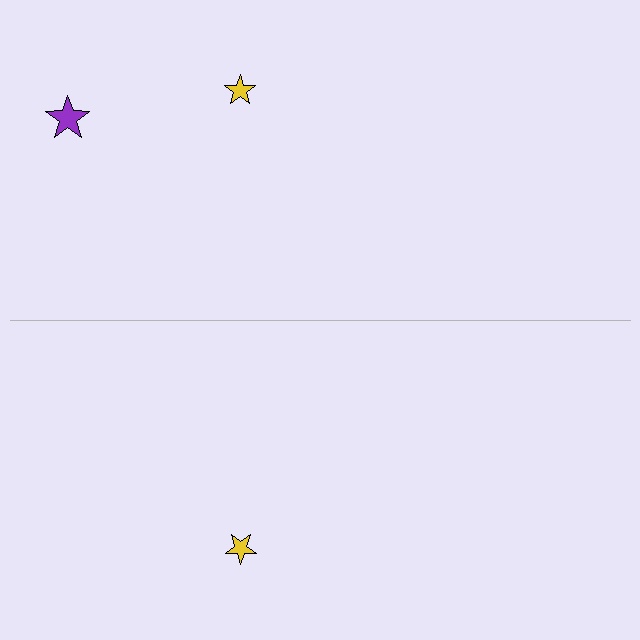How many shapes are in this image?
There are 3 shapes in this image.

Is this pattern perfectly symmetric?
No, the pattern is not perfectly symmetric. A purple star is missing from the bottom side.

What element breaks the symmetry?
A purple star is missing from the bottom side.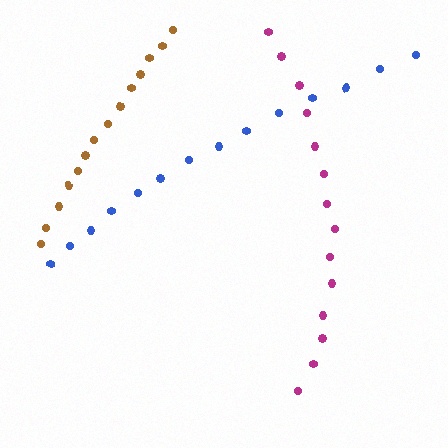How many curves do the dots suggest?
There are 3 distinct paths.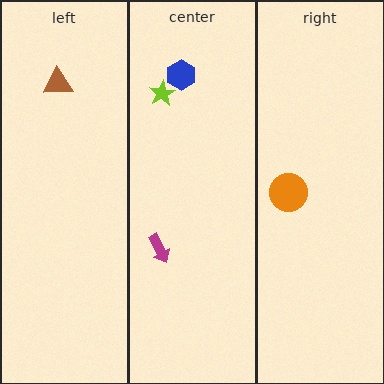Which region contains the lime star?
The center region.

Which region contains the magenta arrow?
The center region.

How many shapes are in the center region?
3.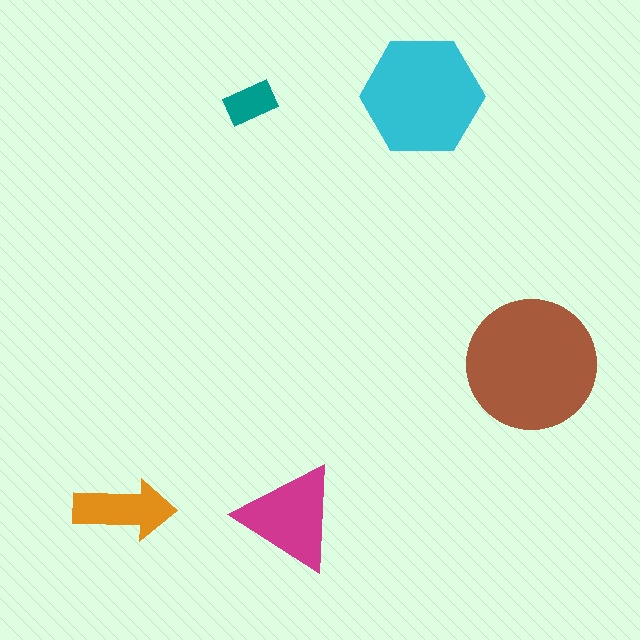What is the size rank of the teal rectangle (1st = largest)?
5th.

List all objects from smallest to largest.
The teal rectangle, the orange arrow, the magenta triangle, the cyan hexagon, the brown circle.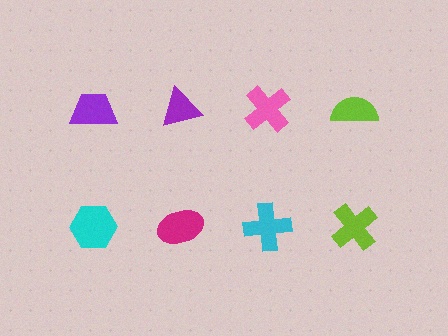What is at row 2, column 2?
A magenta ellipse.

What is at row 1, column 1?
A purple trapezoid.